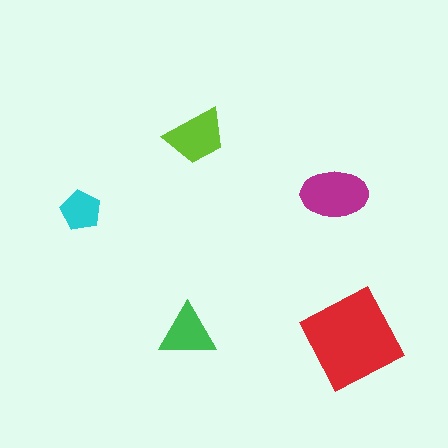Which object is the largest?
The red square.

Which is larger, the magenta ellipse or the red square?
The red square.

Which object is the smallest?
The cyan pentagon.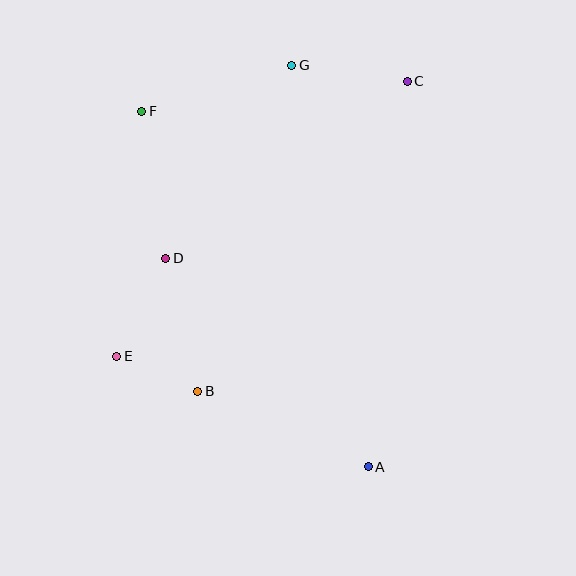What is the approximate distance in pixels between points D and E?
The distance between D and E is approximately 110 pixels.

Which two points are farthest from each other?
Points A and F are farthest from each other.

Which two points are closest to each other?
Points B and E are closest to each other.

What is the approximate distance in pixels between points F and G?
The distance between F and G is approximately 157 pixels.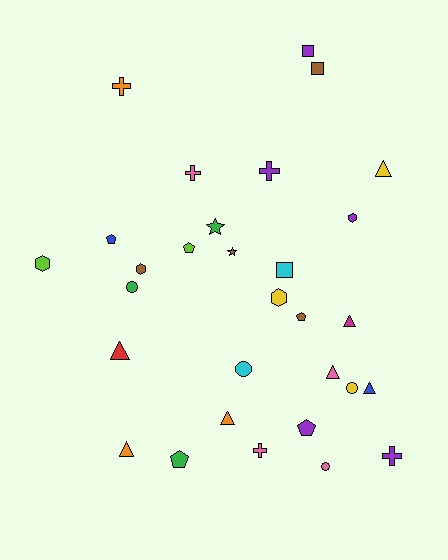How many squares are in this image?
There are 3 squares.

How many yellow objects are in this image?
There are 3 yellow objects.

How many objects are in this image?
There are 30 objects.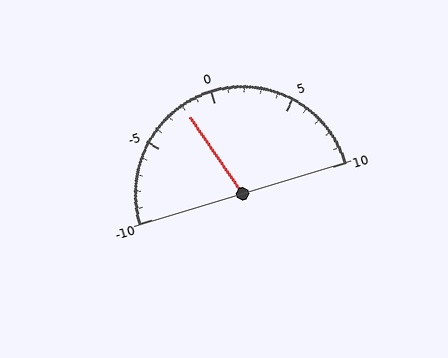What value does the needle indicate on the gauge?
The needle indicates approximately -2.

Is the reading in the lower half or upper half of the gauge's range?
The reading is in the lower half of the range (-10 to 10).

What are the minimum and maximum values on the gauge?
The gauge ranges from -10 to 10.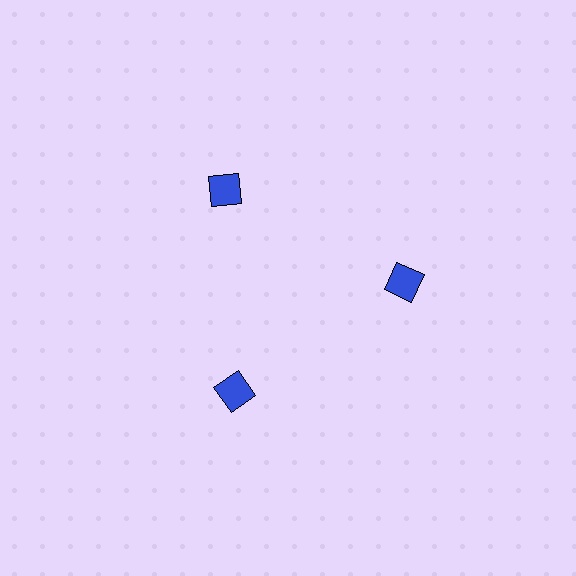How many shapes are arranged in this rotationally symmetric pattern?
There are 3 shapes, arranged in 3 groups of 1.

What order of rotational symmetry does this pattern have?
This pattern has 3-fold rotational symmetry.